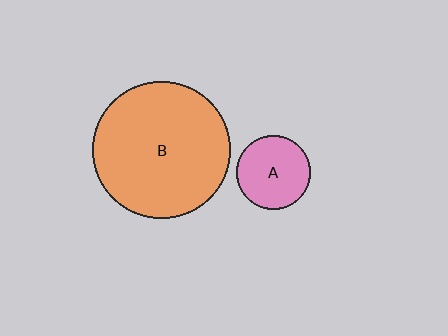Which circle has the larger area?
Circle B (orange).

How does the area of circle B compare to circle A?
Approximately 3.4 times.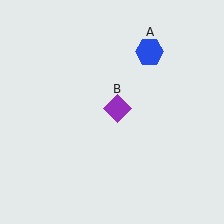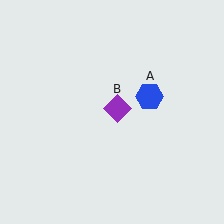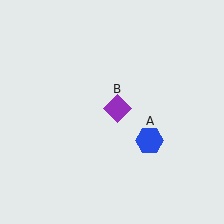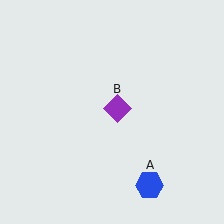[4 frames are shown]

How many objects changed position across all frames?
1 object changed position: blue hexagon (object A).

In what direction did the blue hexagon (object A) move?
The blue hexagon (object A) moved down.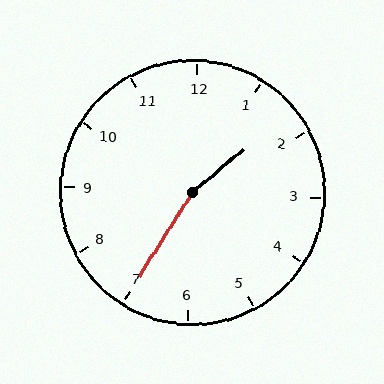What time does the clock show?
1:35.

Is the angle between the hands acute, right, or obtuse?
It is obtuse.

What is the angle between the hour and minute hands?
Approximately 162 degrees.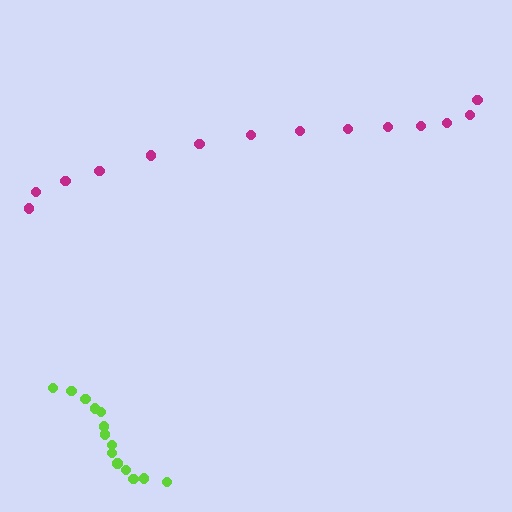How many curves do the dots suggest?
There are 2 distinct paths.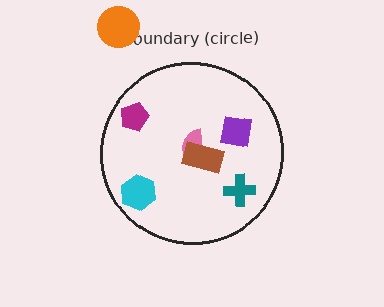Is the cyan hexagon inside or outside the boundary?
Inside.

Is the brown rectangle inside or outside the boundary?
Inside.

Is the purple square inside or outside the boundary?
Inside.